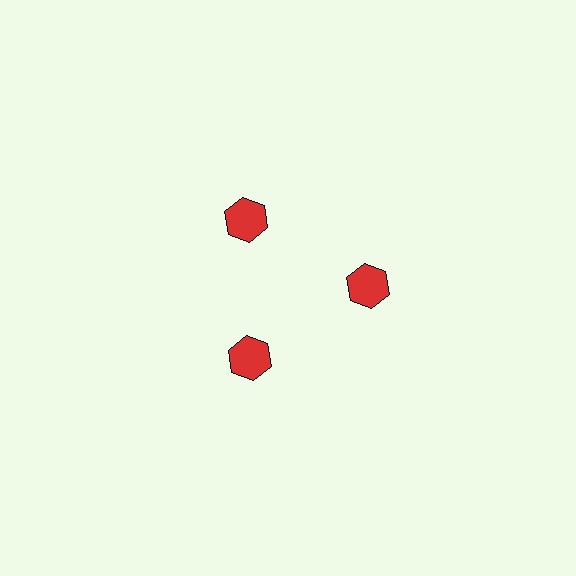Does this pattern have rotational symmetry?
Yes, this pattern has 3-fold rotational symmetry. It looks the same after rotating 120 degrees around the center.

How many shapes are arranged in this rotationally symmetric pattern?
There are 3 shapes, arranged in 3 groups of 1.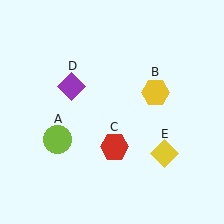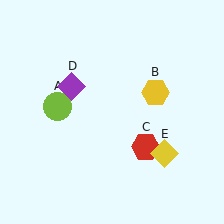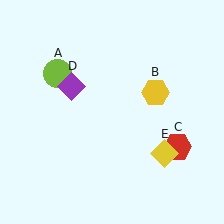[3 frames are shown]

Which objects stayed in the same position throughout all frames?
Yellow hexagon (object B) and purple diamond (object D) and yellow diamond (object E) remained stationary.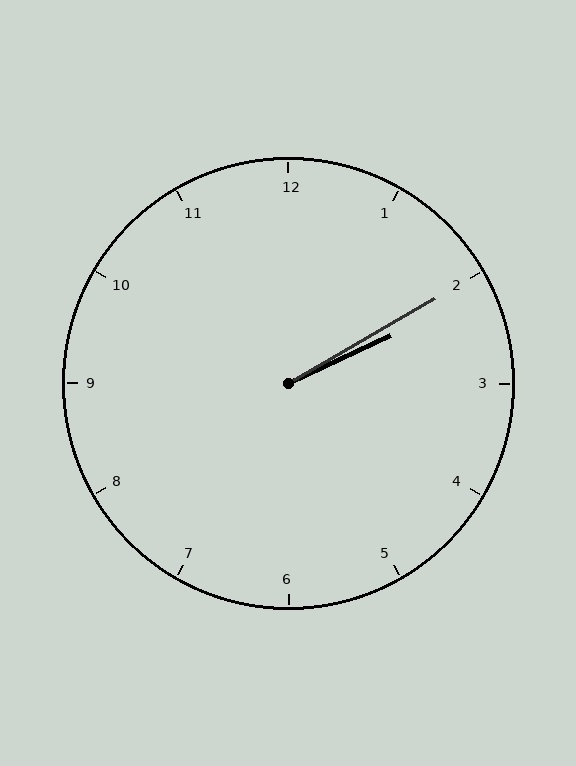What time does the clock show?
2:10.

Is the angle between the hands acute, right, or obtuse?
It is acute.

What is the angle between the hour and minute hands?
Approximately 5 degrees.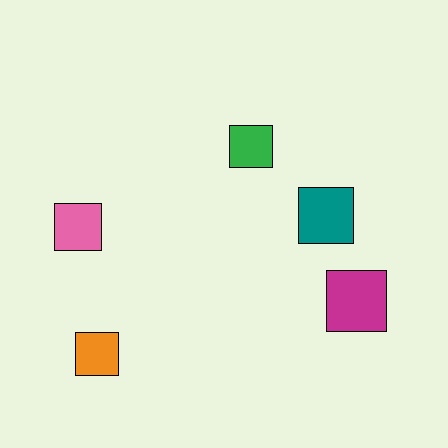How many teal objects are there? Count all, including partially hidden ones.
There is 1 teal object.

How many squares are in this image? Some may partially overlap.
There are 5 squares.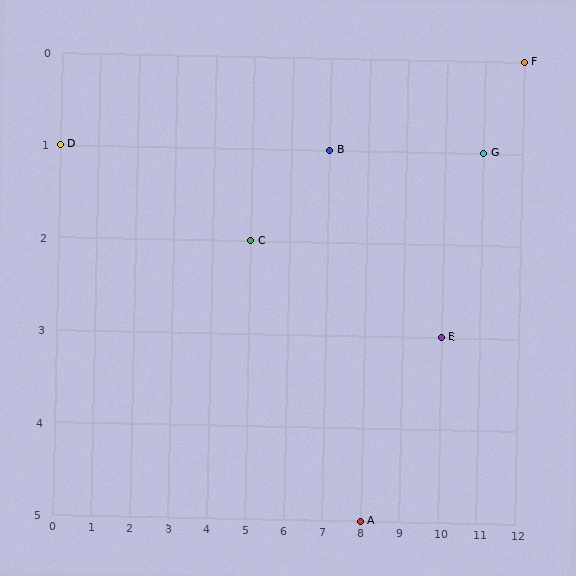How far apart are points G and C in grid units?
Points G and C are 6 columns and 1 row apart (about 6.1 grid units diagonally).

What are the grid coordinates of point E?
Point E is at grid coordinates (10, 3).